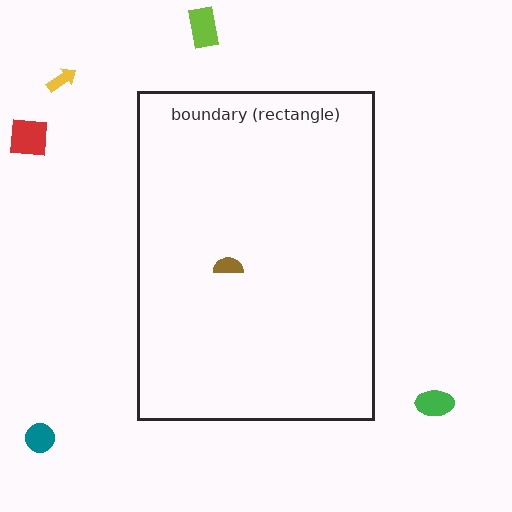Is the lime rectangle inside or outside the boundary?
Outside.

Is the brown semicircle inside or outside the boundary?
Inside.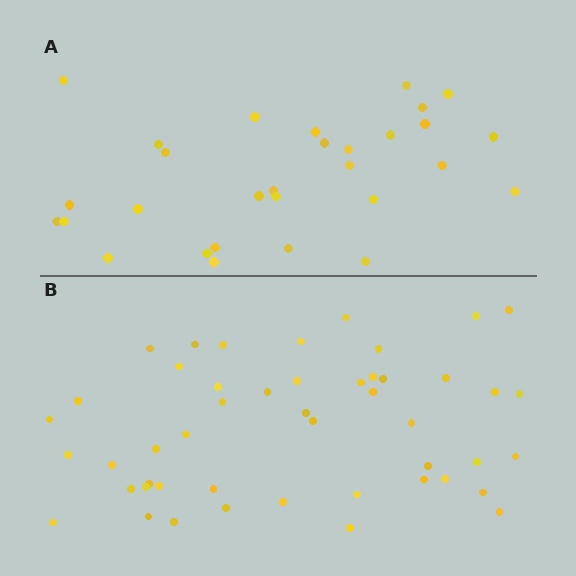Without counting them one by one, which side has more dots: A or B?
Region B (the bottom region) has more dots.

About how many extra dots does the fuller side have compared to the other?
Region B has approximately 20 more dots than region A.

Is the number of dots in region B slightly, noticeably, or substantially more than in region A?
Region B has substantially more. The ratio is roughly 1.6 to 1.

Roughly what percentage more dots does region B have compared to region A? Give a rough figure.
About 60% more.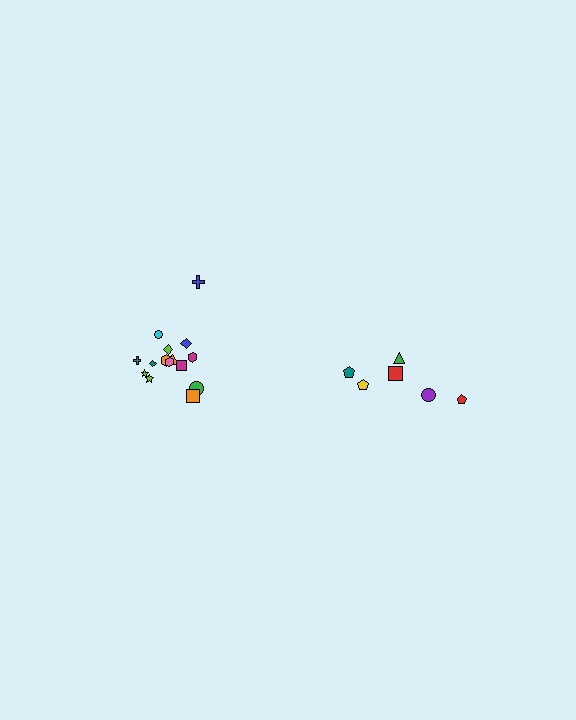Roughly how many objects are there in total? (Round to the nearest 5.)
Roughly 20 objects in total.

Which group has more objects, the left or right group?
The left group.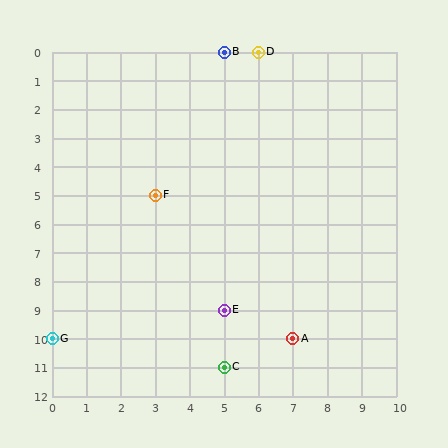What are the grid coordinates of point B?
Point B is at grid coordinates (5, 0).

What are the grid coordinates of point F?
Point F is at grid coordinates (3, 5).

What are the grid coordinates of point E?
Point E is at grid coordinates (5, 9).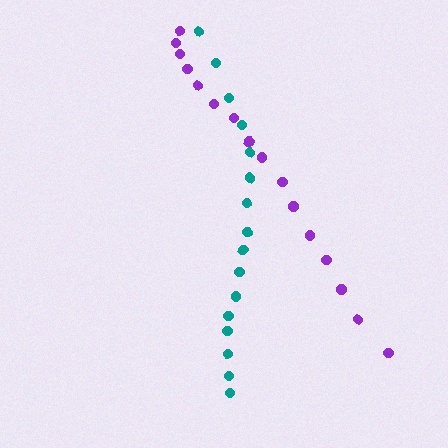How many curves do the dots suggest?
There are 2 distinct paths.